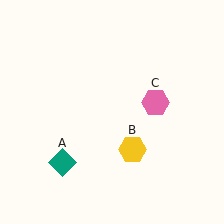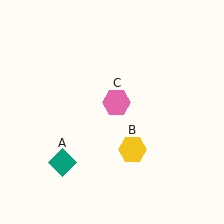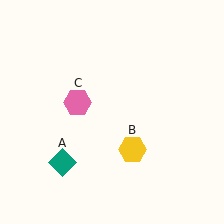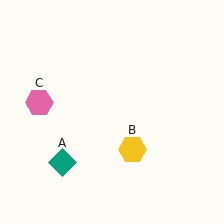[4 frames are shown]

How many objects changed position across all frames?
1 object changed position: pink hexagon (object C).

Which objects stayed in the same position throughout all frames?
Teal diamond (object A) and yellow hexagon (object B) remained stationary.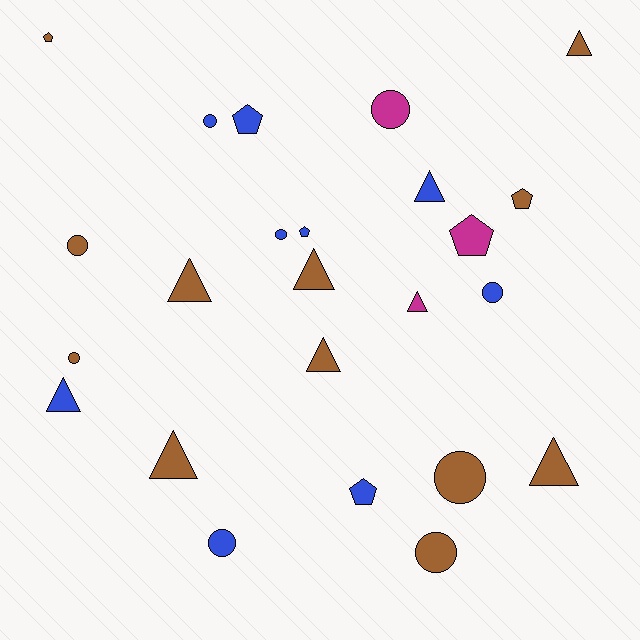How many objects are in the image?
There are 24 objects.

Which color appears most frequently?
Brown, with 12 objects.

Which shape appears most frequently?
Triangle, with 9 objects.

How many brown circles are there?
There are 4 brown circles.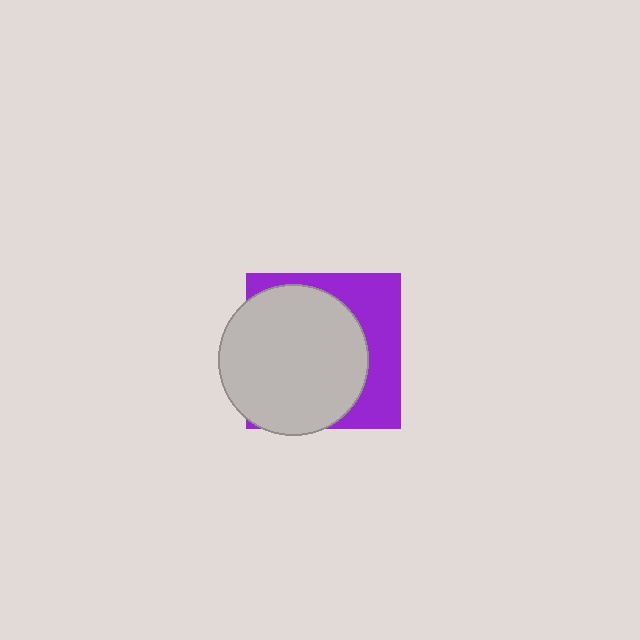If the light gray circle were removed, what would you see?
You would see the complete purple square.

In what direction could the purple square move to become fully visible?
The purple square could move right. That would shift it out from behind the light gray circle entirely.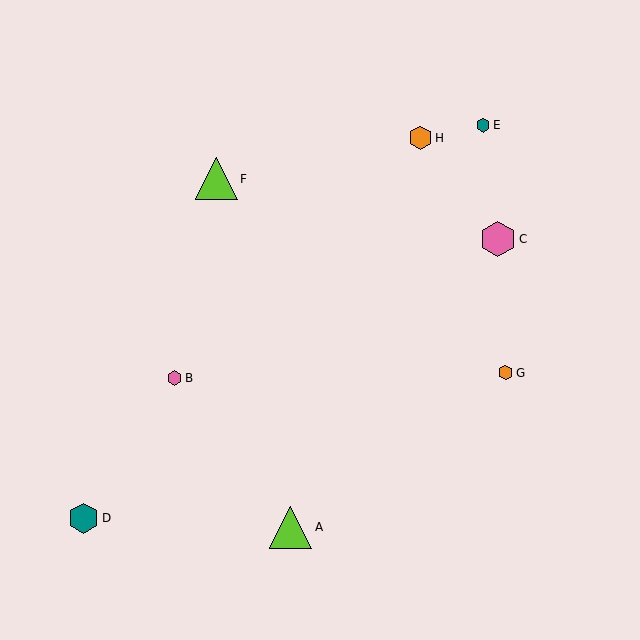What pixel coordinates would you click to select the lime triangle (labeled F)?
Click at (217, 179) to select the lime triangle F.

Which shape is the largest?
The lime triangle (labeled A) is the largest.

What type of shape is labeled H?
Shape H is an orange hexagon.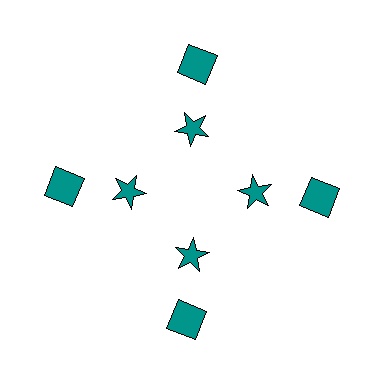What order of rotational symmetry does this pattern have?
This pattern has 4-fold rotational symmetry.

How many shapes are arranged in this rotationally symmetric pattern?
There are 8 shapes, arranged in 4 groups of 2.